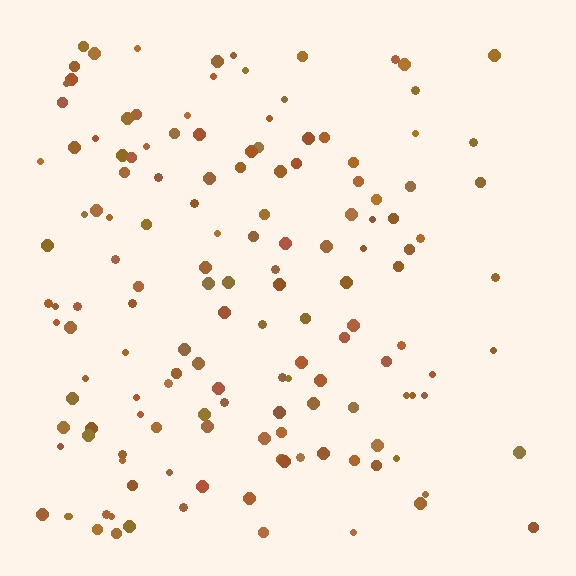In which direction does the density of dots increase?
From right to left, with the left side densest.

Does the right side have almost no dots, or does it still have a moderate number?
Still a moderate number, just noticeably fewer than the left.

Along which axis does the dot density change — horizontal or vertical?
Horizontal.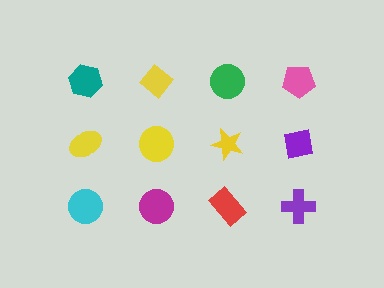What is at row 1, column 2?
A yellow diamond.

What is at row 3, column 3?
A red rectangle.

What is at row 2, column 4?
A purple square.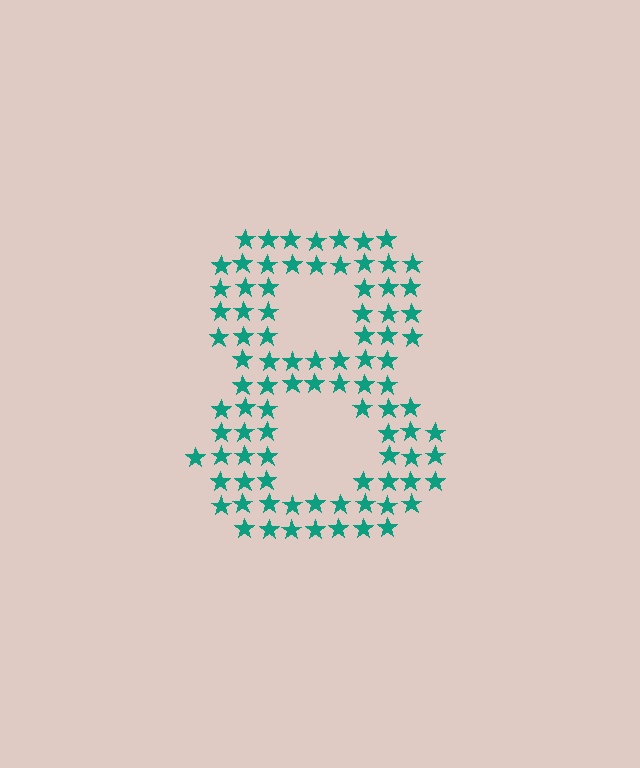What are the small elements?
The small elements are stars.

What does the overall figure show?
The overall figure shows the digit 8.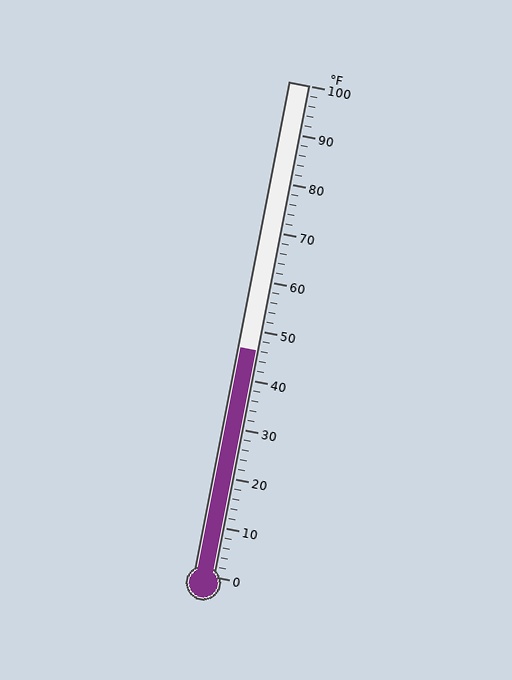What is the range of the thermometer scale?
The thermometer scale ranges from 0°F to 100°F.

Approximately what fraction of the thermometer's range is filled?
The thermometer is filled to approximately 45% of its range.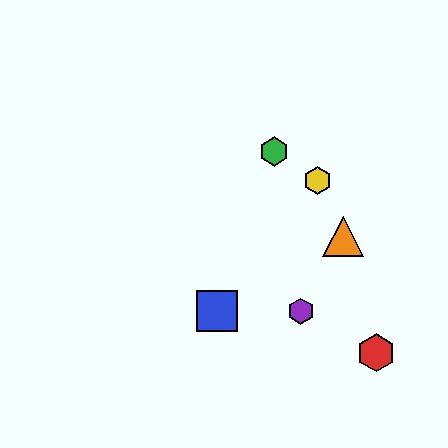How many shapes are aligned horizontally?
2 shapes (the blue square, the purple hexagon) are aligned horizontally.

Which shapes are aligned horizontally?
The blue square, the purple hexagon are aligned horizontally.